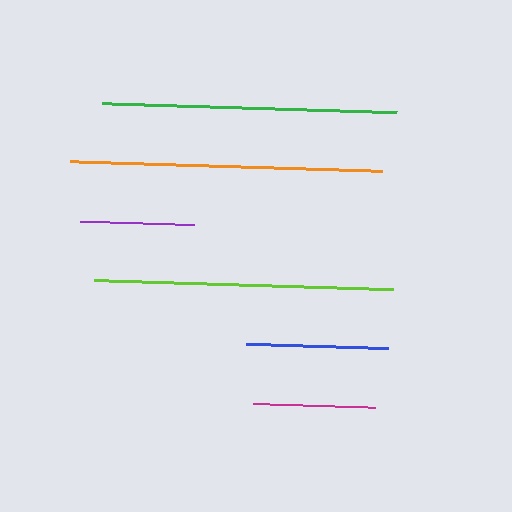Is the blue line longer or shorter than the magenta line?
The blue line is longer than the magenta line.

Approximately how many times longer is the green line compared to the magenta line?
The green line is approximately 2.4 times the length of the magenta line.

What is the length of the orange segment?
The orange segment is approximately 312 pixels long.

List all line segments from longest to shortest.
From longest to shortest: orange, lime, green, blue, magenta, purple.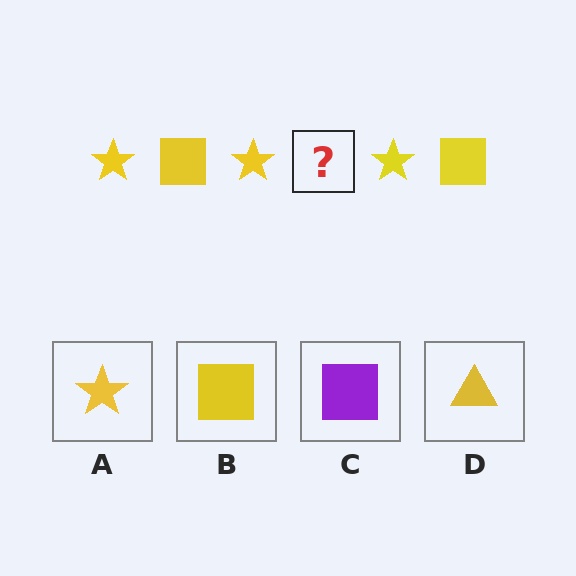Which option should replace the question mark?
Option B.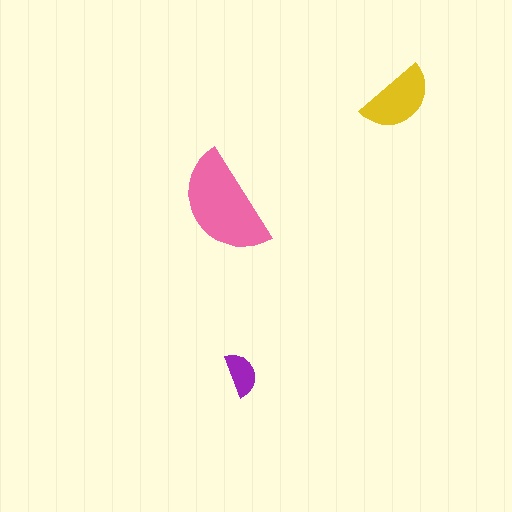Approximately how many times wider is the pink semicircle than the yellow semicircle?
About 1.5 times wider.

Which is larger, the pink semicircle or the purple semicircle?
The pink one.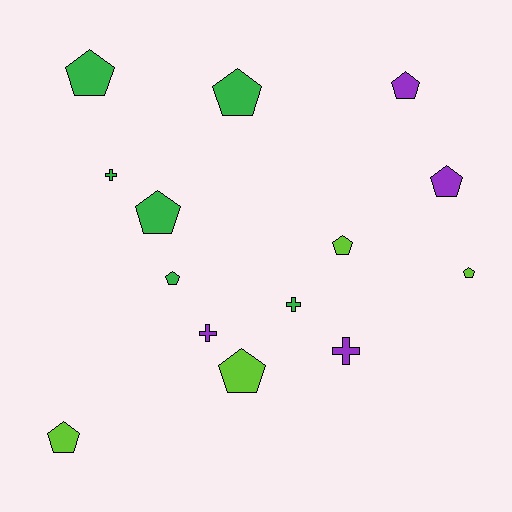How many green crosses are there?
There are 2 green crosses.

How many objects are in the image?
There are 14 objects.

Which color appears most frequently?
Green, with 6 objects.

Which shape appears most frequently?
Pentagon, with 10 objects.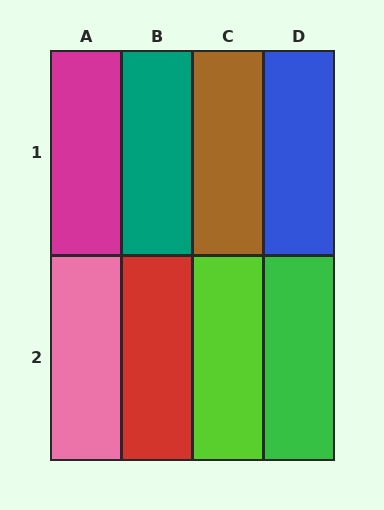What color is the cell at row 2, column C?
Lime.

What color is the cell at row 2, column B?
Red.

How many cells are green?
1 cell is green.